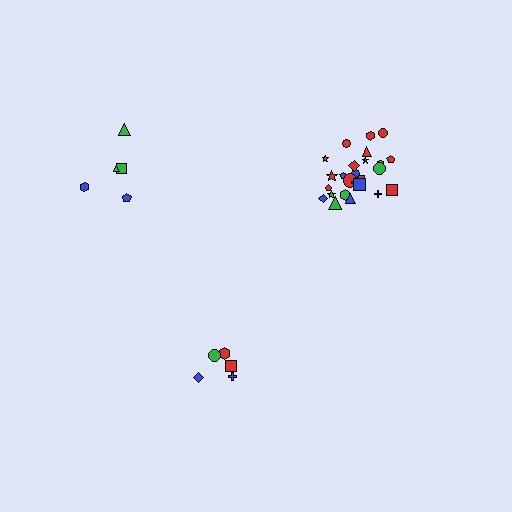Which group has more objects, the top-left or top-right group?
The top-right group.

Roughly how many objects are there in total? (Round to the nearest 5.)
Roughly 35 objects in total.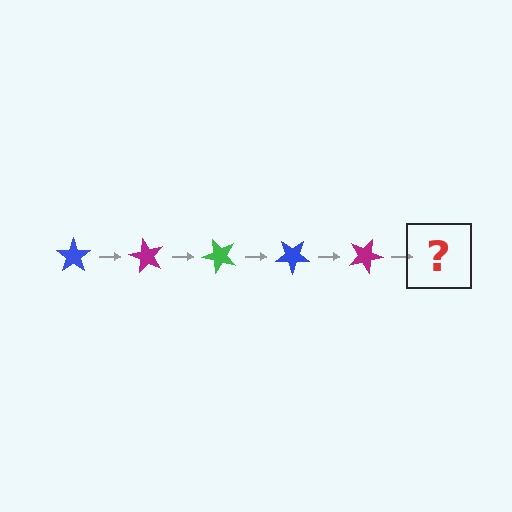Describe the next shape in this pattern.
It should be a green star, rotated 300 degrees from the start.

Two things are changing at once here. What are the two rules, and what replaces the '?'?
The two rules are that it rotates 60 degrees each step and the color cycles through blue, magenta, and green. The '?' should be a green star, rotated 300 degrees from the start.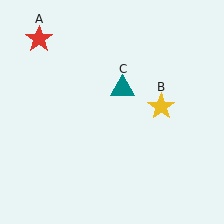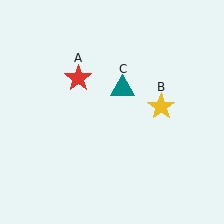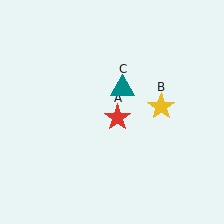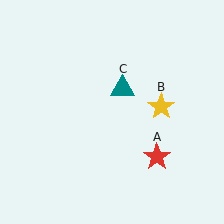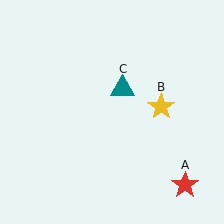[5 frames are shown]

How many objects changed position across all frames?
1 object changed position: red star (object A).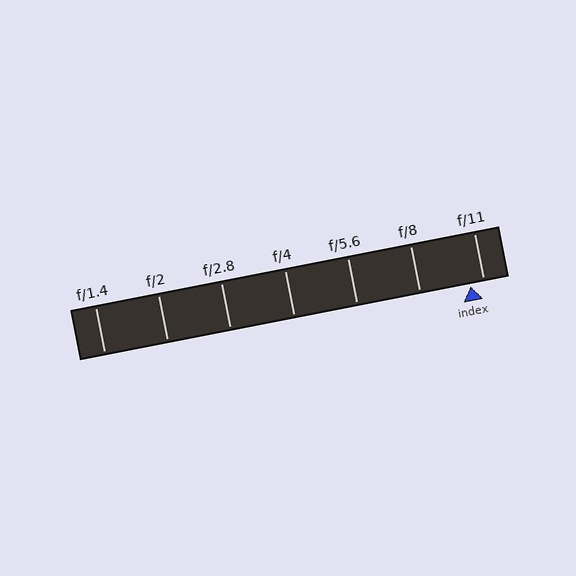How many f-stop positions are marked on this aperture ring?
There are 7 f-stop positions marked.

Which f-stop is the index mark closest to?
The index mark is closest to f/11.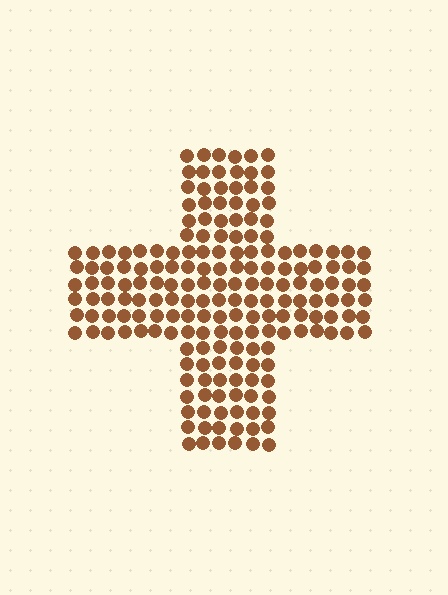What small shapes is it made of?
It is made of small circles.